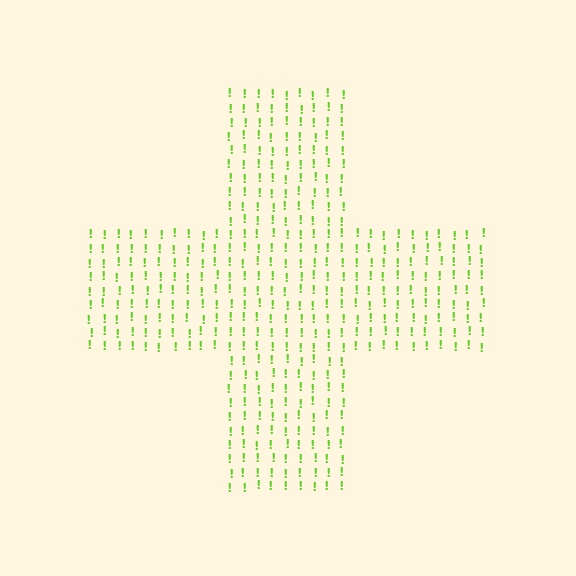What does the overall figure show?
The overall figure shows a cross.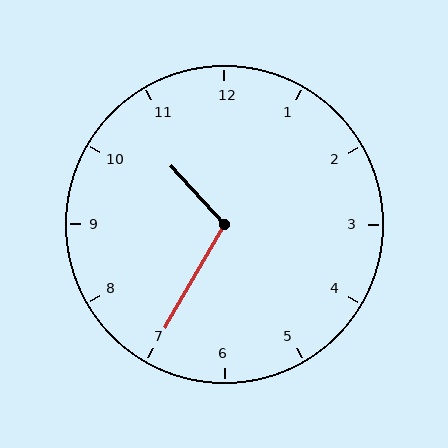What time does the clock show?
10:35.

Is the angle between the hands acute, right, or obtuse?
It is obtuse.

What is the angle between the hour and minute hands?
Approximately 108 degrees.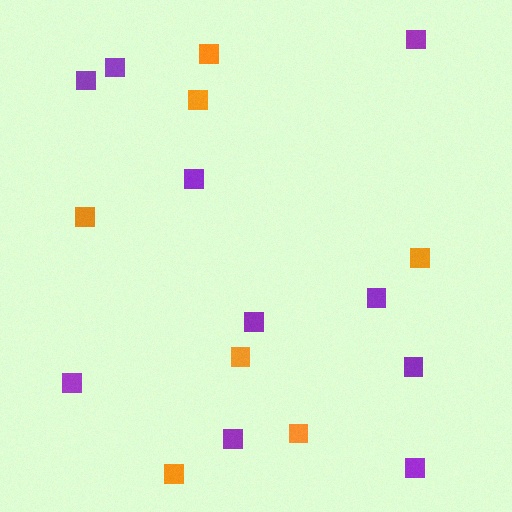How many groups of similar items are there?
There are 2 groups: one group of purple squares (10) and one group of orange squares (7).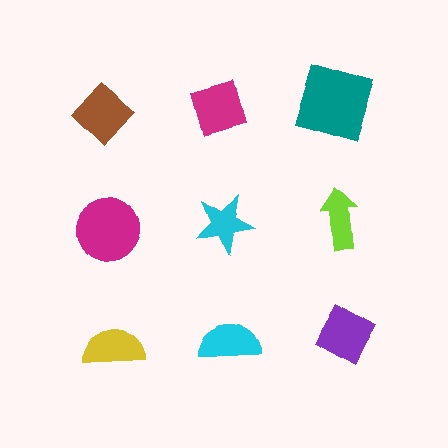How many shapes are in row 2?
3 shapes.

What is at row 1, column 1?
A brown diamond.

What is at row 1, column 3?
A teal square.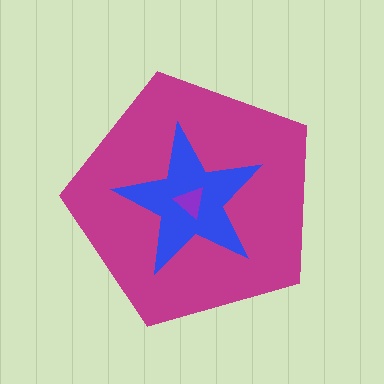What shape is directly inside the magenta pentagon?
The blue star.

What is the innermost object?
The purple triangle.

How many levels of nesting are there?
3.